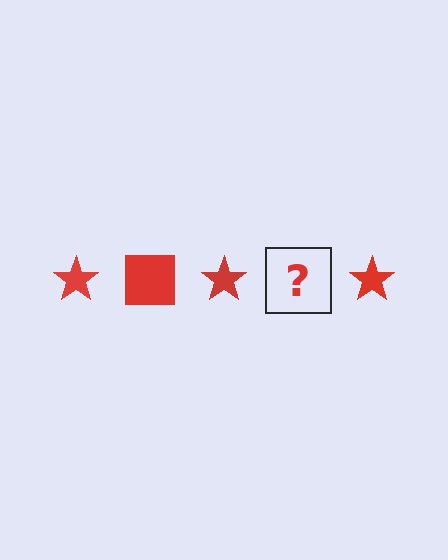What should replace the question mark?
The question mark should be replaced with a red square.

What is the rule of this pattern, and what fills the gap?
The rule is that the pattern cycles through star, square shapes in red. The gap should be filled with a red square.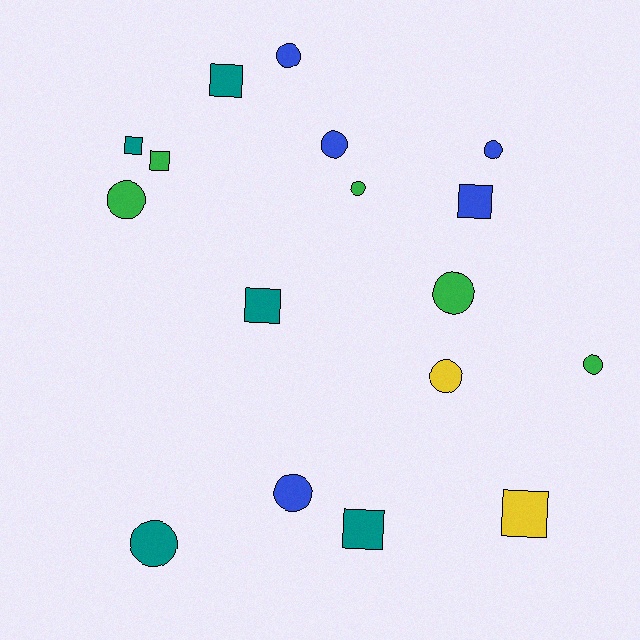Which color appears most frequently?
Blue, with 5 objects.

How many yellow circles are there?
There is 1 yellow circle.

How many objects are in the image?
There are 17 objects.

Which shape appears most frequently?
Circle, with 10 objects.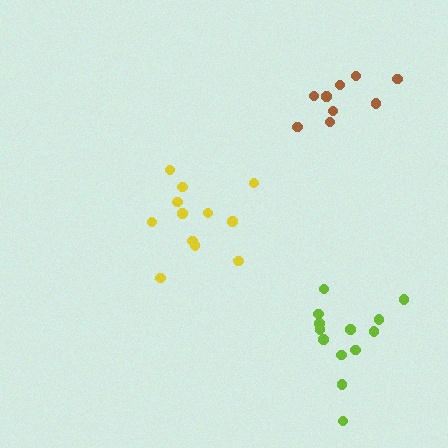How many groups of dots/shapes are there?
There are 3 groups.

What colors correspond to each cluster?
The clusters are colored: yellow, lime, brown.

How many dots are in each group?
Group 1: 12 dots, Group 2: 13 dots, Group 3: 9 dots (34 total).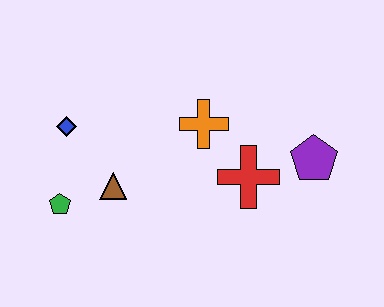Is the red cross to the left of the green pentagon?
No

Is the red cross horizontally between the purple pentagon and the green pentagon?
Yes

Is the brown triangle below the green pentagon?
No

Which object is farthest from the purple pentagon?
The green pentagon is farthest from the purple pentagon.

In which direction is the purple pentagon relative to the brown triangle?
The purple pentagon is to the right of the brown triangle.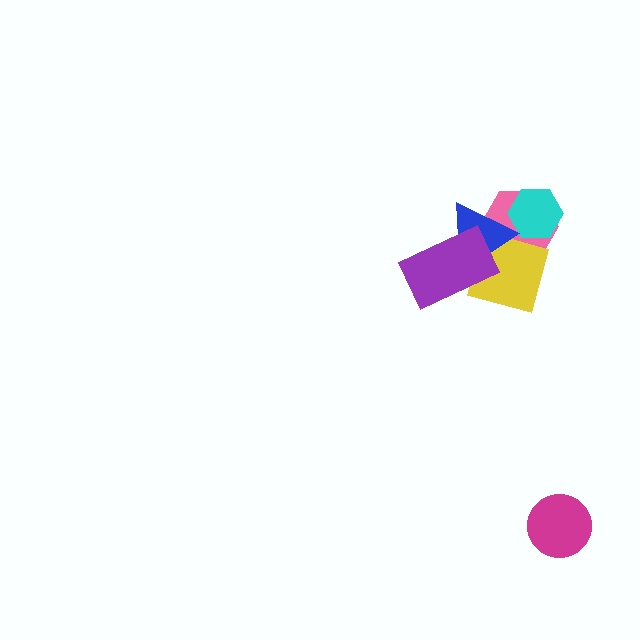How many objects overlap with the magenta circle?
0 objects overlap with the magenta circle.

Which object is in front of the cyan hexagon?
The blue triangle is in front of the cyan hexagon.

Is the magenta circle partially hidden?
No, no other shape covers it.